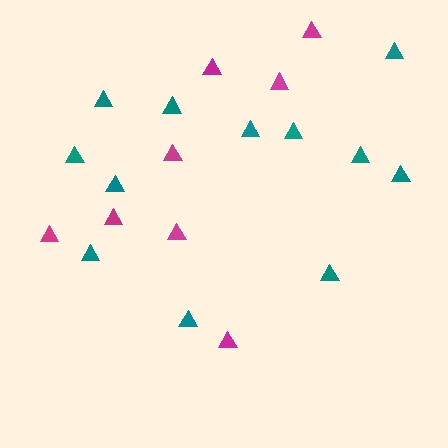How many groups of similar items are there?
There are 2 groups: one group of teal triangles (12) and one group of magenta triangles (8).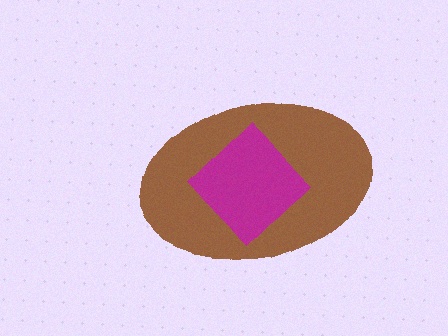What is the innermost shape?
The magenta diamond.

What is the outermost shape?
The brown ellipse.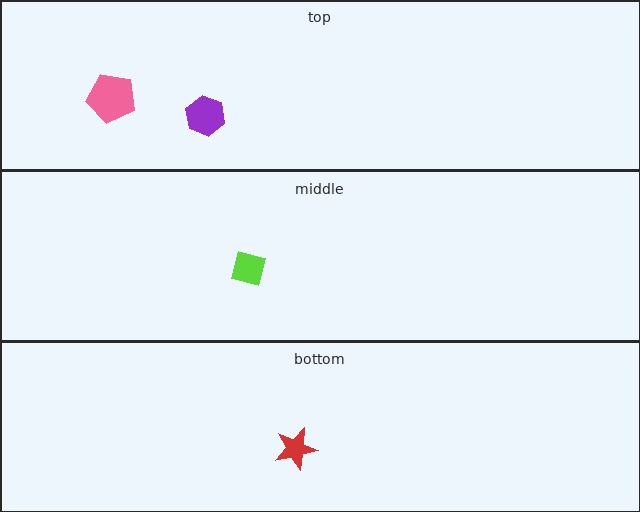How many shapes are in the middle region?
1.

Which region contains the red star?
The bottom region.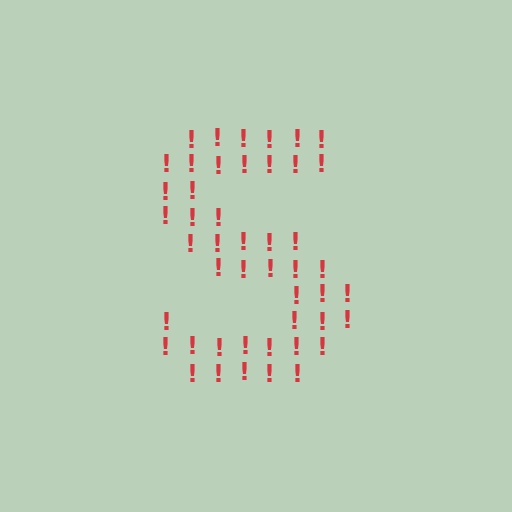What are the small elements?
The small elements are exclamation marks.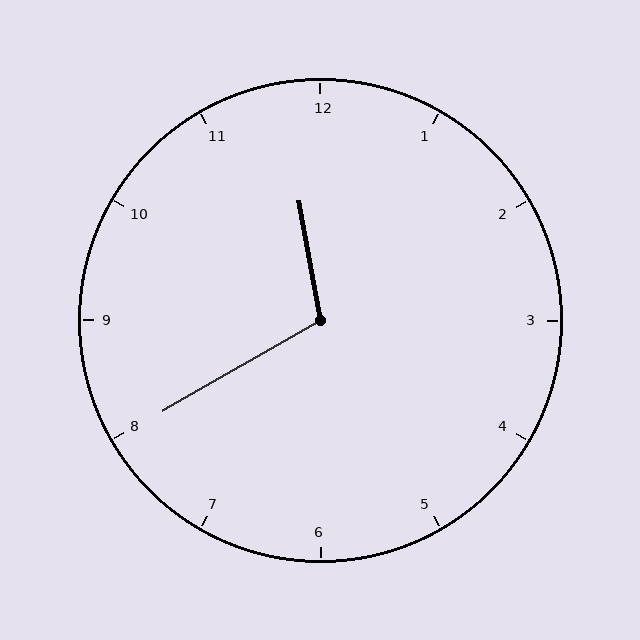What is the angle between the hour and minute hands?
Approximately 110 degrees.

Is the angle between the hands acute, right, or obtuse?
It is obtuse.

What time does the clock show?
11:40.